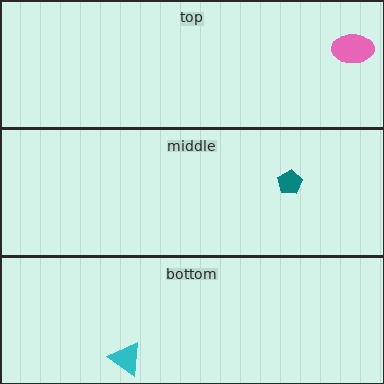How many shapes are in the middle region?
1.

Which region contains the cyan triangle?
The bottom region.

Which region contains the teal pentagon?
The middle region.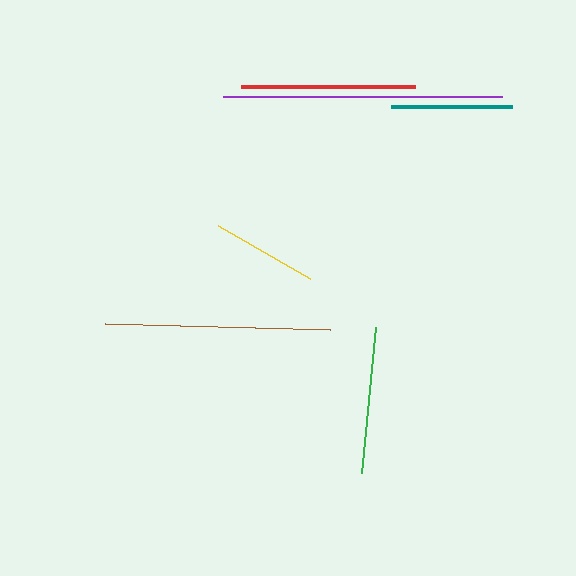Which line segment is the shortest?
The yellow line is the shortest at approximately 106 pixels.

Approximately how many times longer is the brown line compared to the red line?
The brown line is approximately 1.3 times the length of the red line.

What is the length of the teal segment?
The teal segment is approximately 121 pixels long.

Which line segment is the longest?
The purple line is the longest at approximately 279 pixels.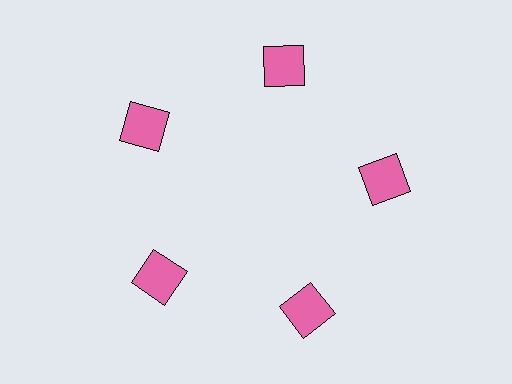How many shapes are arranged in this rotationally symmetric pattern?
There are 5 shapes, arranged in 5 groups of 1.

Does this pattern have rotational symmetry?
Yes, this pattern has 5-fold rotational symmetry. It looks the same after rotating 72 degrees around the center.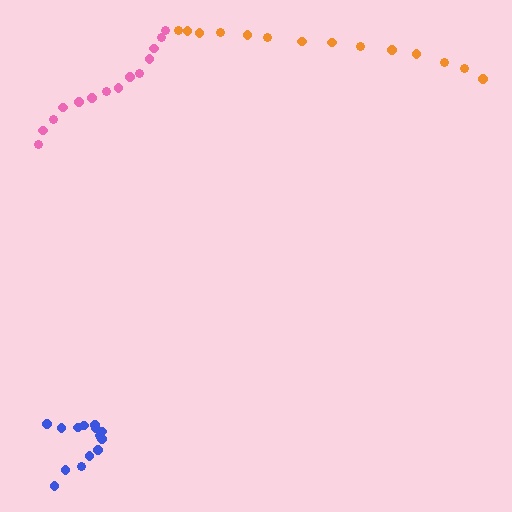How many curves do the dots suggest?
There are 3 distinct paths.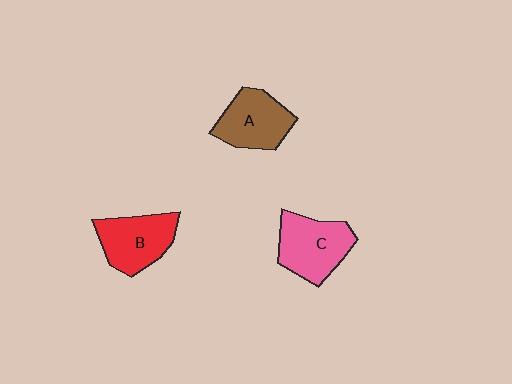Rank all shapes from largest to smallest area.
From largest to smallest: C (pink), B (red), A (brown).